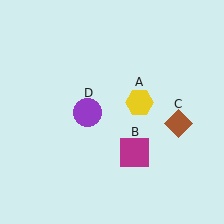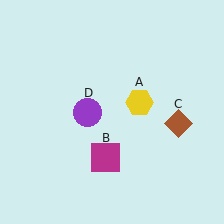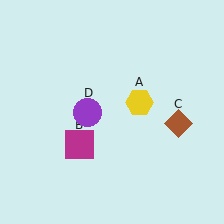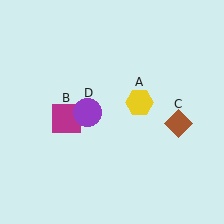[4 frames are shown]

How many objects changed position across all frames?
1 object changed position: magenta square (object B).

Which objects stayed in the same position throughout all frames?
Yellow hexagon (object A) and brown diamond (object C) and purple circle (object D) remained stationary.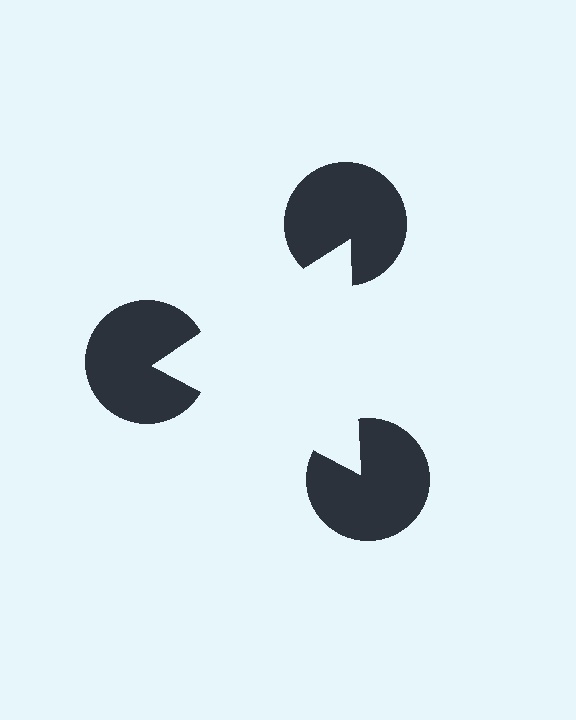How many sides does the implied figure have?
3 sides.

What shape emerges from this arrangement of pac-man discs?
An illusory triangle — its edges are inferred from the aligned wedge cuts in the pac-man discs, not physically drawn.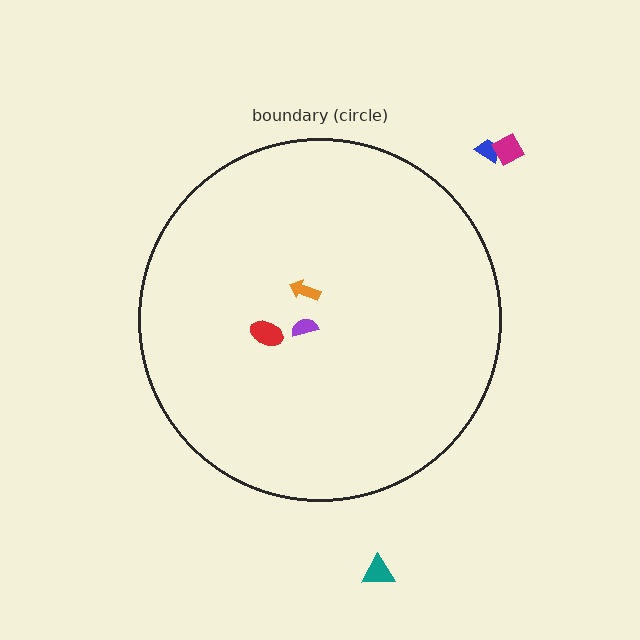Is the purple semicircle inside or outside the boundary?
Inside.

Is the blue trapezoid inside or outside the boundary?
Outside.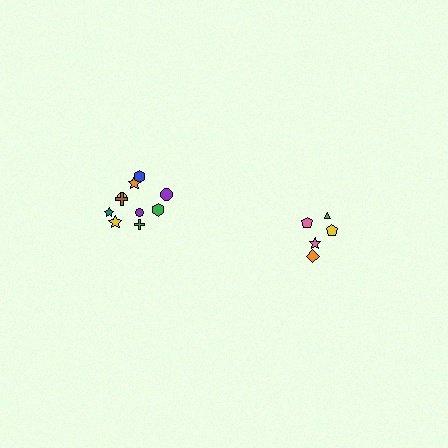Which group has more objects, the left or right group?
The left group.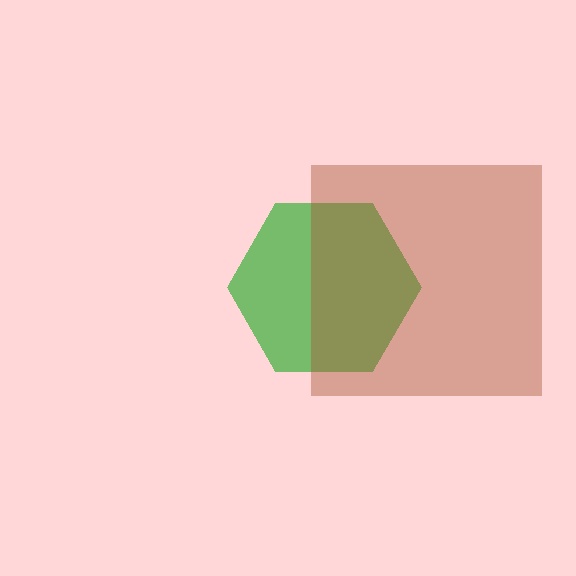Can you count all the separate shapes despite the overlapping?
Yes, there are 2 separate shapes.